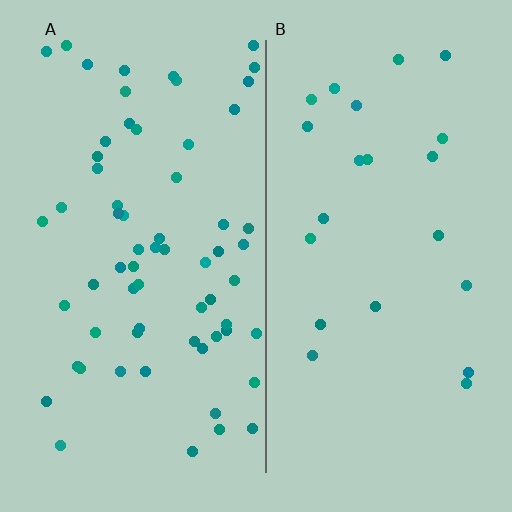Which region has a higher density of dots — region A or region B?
A (the left).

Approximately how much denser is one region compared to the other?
Approximately 3.0× — region A over region B.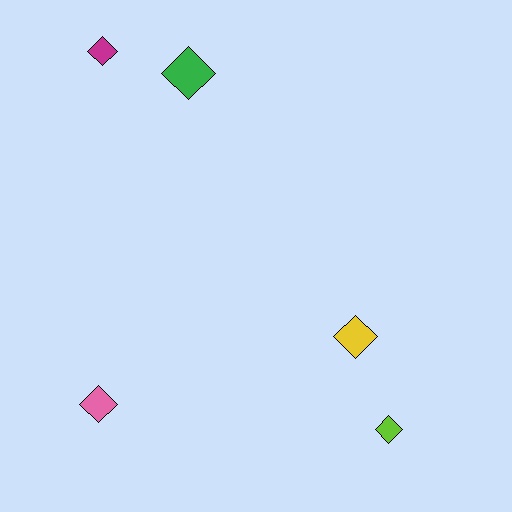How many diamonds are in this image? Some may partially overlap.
There are 5 diamonds.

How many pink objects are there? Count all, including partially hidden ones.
There is 1 pink object.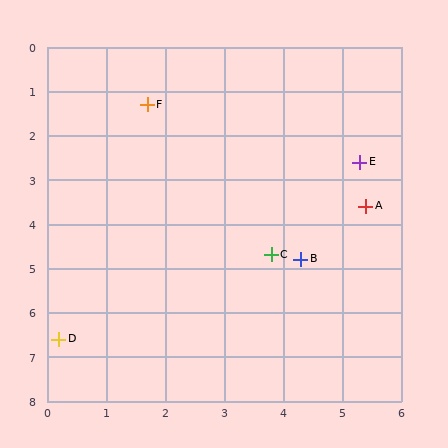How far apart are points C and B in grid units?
Points C and B are about 0.5 grid units apart.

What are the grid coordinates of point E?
Point E is at approximately (5.3, 2.6).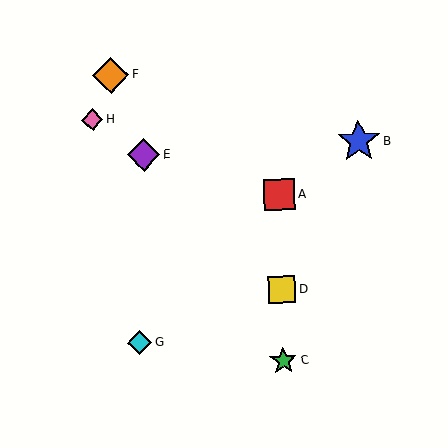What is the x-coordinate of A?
Object A is at x≈279.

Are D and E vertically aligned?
No, D is at x≈282 and E is at x≈144.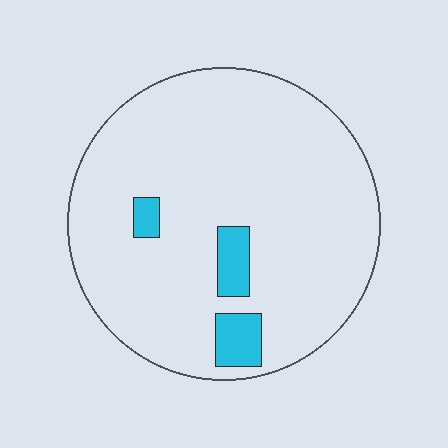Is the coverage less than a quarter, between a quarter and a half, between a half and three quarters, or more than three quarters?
Less than a quarter.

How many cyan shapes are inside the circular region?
3.